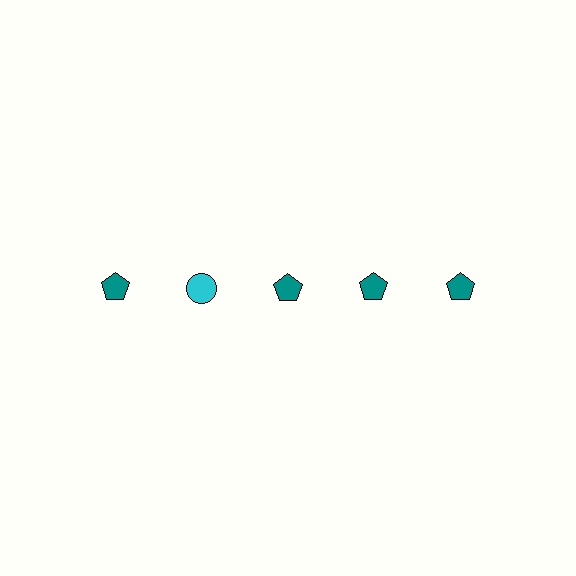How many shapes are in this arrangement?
There are 5 shapes arranged in a grid pattern.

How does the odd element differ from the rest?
It differs in both color (cyan instead of teal) and shape (circle instead of pentagon).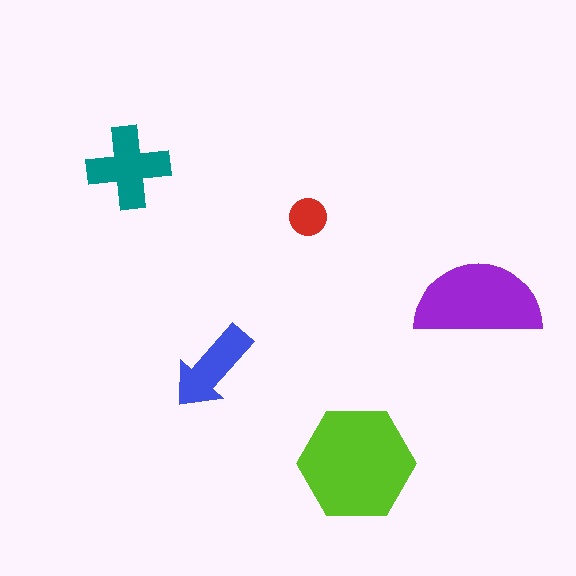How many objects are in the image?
There are 5 objects in the image.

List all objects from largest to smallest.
The lime hexagon, the purple semicircle, the teal cross, the blue arrow, the red circle.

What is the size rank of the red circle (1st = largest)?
5th.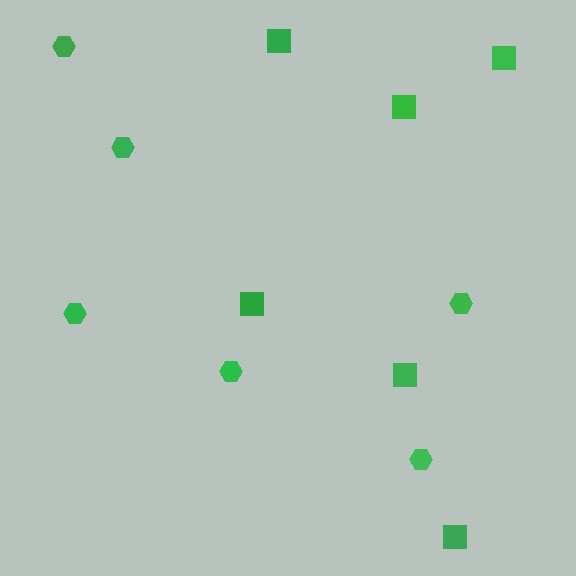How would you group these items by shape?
There are 2 groups: one group of hexagons (6) and one group of squares (6).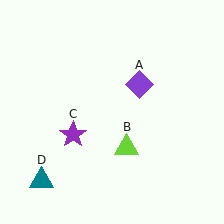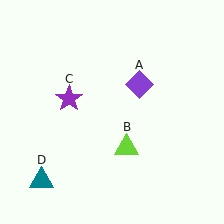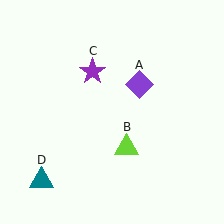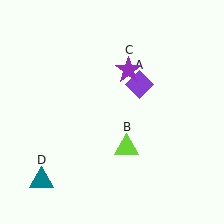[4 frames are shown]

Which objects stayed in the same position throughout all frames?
Purple diamond (object A) and lime triangle (object B) and teal triangle (object D) remained stationary.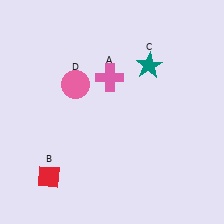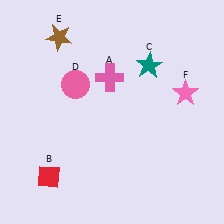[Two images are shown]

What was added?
A brown star (E), a pink star (F) were added in Image 2.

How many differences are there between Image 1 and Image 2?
There are 2 differences between the two images.